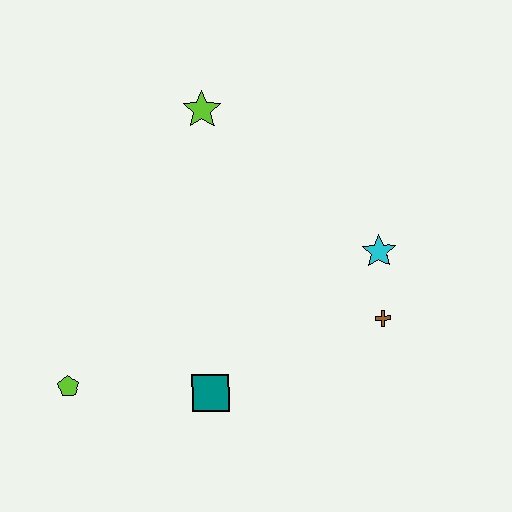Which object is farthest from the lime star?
The lime pentagon is farthest from the lime star.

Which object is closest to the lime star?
The cyan star is closest to the lime star.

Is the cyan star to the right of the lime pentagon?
Yes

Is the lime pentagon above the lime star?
No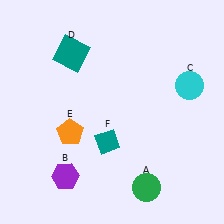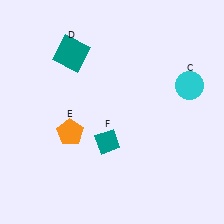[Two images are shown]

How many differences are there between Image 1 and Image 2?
There are 2 differences between the two images.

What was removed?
The green circle (A), the purple hexagon (B) were removed in Image 2.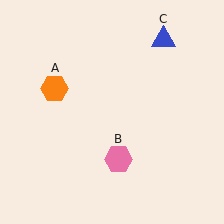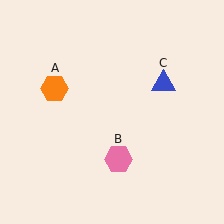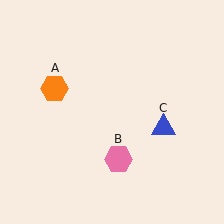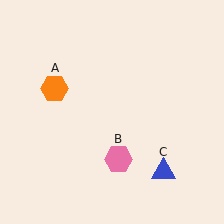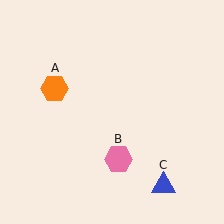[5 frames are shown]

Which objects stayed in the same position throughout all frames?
Orange hexagon (object A) and pink hexagon (object B) remained stationary.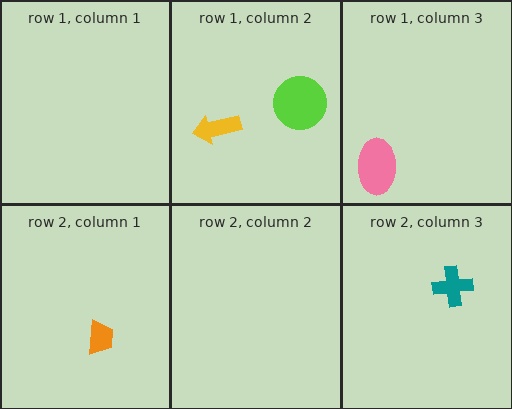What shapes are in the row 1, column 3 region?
The pink ellipse.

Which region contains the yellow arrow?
The row 1, column 2 region.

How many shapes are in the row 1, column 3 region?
1.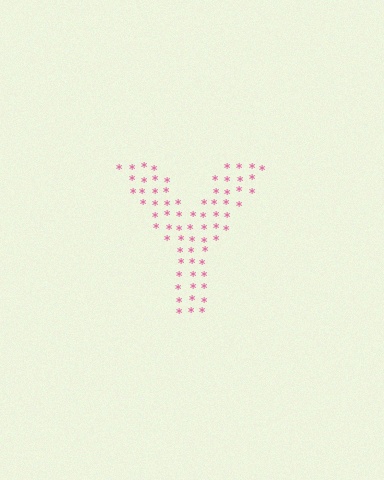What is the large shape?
The large shape is the letter Y.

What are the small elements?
The small elements are asterisks.